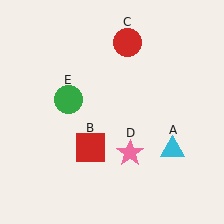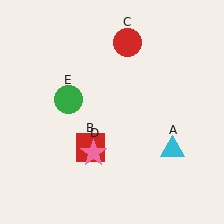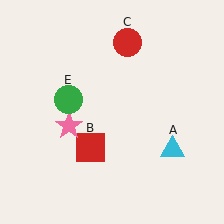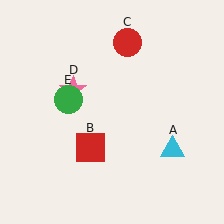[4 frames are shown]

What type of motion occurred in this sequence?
The pink star (object D) rotated clockwise around the center of the scene.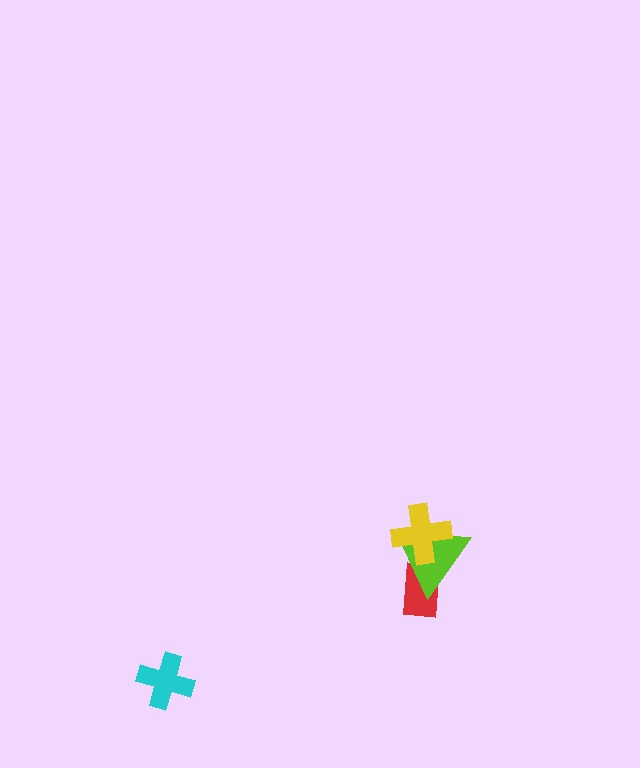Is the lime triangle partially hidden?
Yes, it is partially covered by another shape.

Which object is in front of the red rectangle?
The lime triangle is in front of the red rectangle.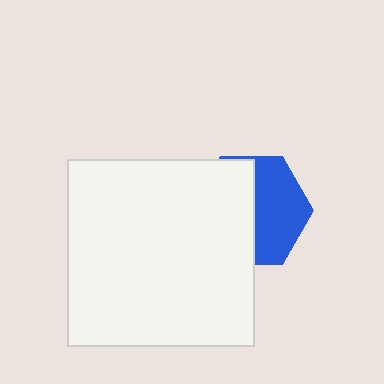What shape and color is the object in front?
The object in front is a white square.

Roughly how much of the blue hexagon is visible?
About half of it is visible (roughly 47%).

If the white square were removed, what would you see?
You would see the complete blue hexagon.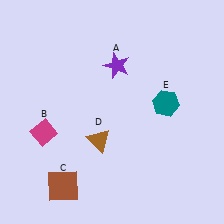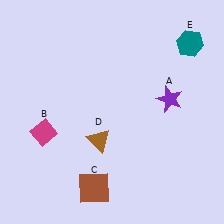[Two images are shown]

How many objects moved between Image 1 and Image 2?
3 objects moved between the two images.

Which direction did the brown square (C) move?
The brown square (C) moved right.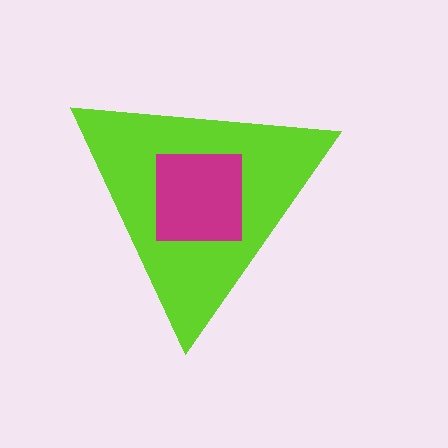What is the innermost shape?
The magenta square.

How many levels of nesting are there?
2.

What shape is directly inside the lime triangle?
The magenta square.